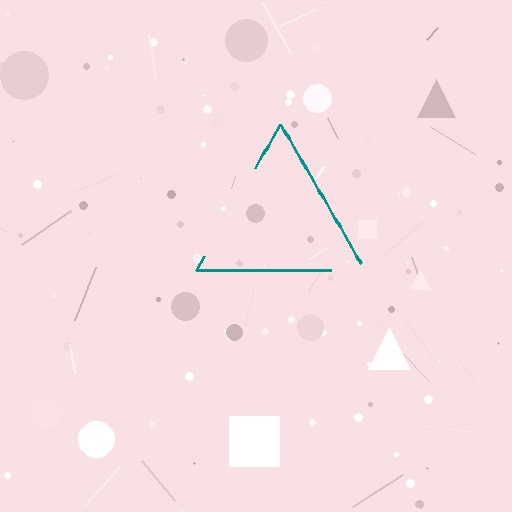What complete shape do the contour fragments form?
The contour fragments form a triangle.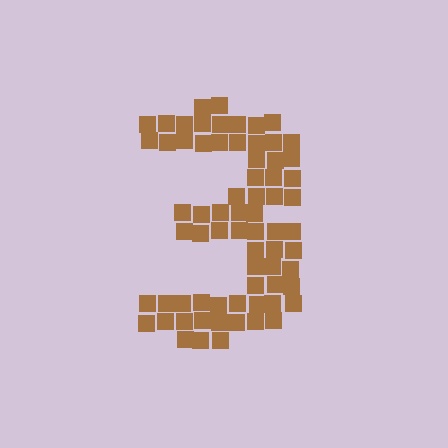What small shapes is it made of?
It is made of small squares.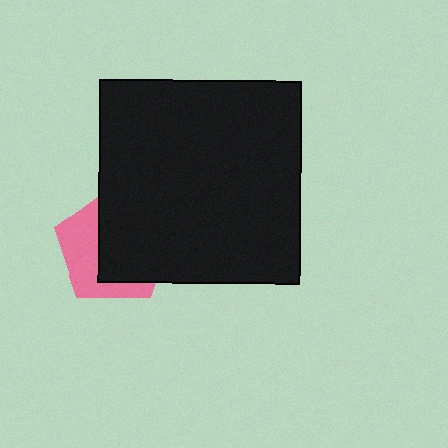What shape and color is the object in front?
The object in front is a black square.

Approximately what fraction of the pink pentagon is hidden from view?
Roughly 59% of the pink pentagon is hidden behind the black square.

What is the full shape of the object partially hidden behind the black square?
The partially hidden object is a pink pentagon.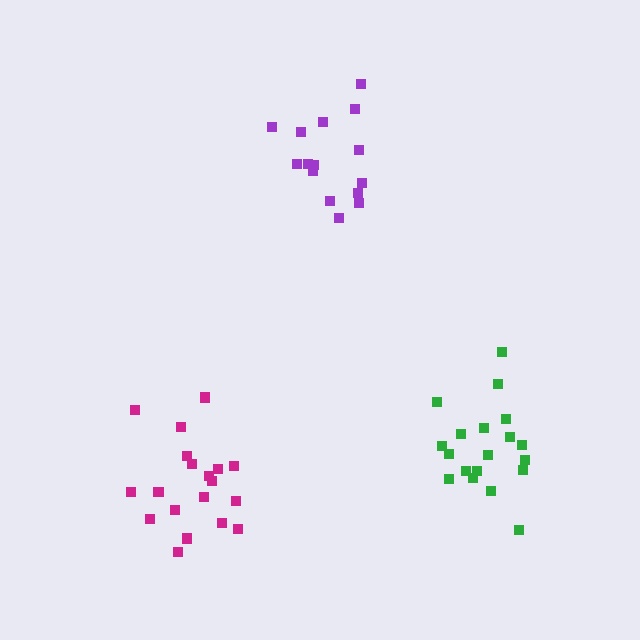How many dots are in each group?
Group 1: 15 dots, Group 2: 19 dots, Group 3: 19 dots (53 total).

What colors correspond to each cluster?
The clusters are colored: purple, magenta, green.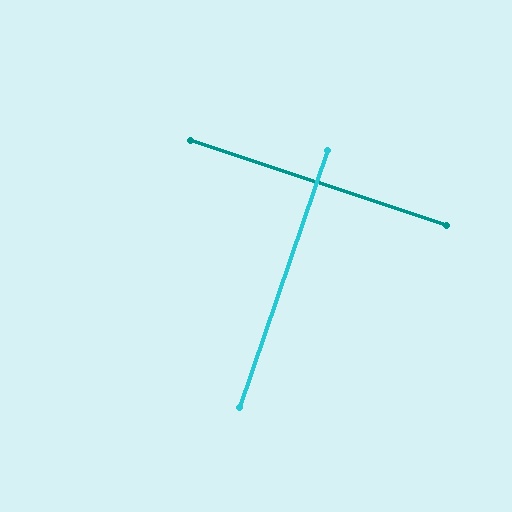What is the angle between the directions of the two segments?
Approximately 90 degrees.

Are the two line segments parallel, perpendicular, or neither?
Perpendicular — they meet at approximately 90°.